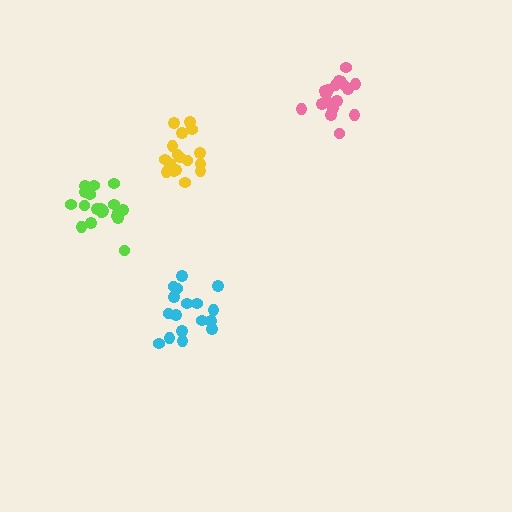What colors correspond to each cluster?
The clusters are colored: pink, cyan, lime, yellow.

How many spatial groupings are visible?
There are 4 spatial groupings.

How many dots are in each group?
Group 1: 18 dots, Group 2: 17 dots, Group 3: 19 dots, Group 4: 17 dots (71 total).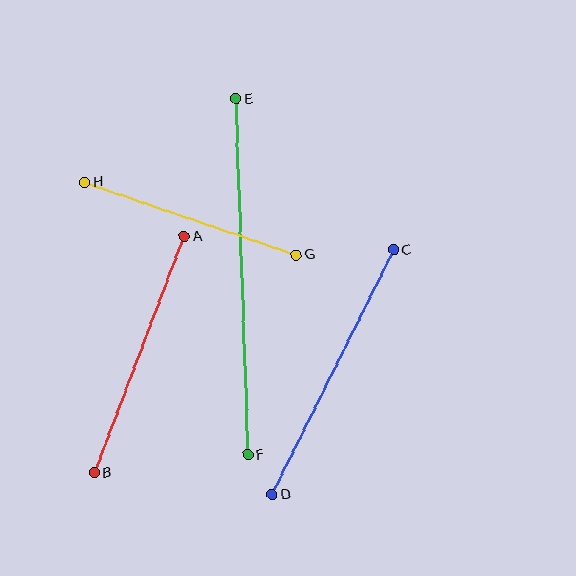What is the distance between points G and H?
The distance is approximately 224 pixels.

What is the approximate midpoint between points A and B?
The midpoint is at approximately (139, 355) pixels.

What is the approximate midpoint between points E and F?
The midpoint is at approximately (242, 277) pixels.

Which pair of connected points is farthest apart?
Points E and F are farthest apart.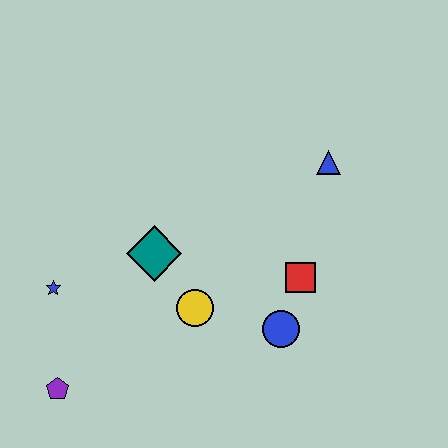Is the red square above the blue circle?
Yes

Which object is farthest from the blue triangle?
The purple pentagon is farthest from the blue triangle.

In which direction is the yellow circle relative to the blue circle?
The yellow circle is to the left of the blue circle.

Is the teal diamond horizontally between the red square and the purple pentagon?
Yes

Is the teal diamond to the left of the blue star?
No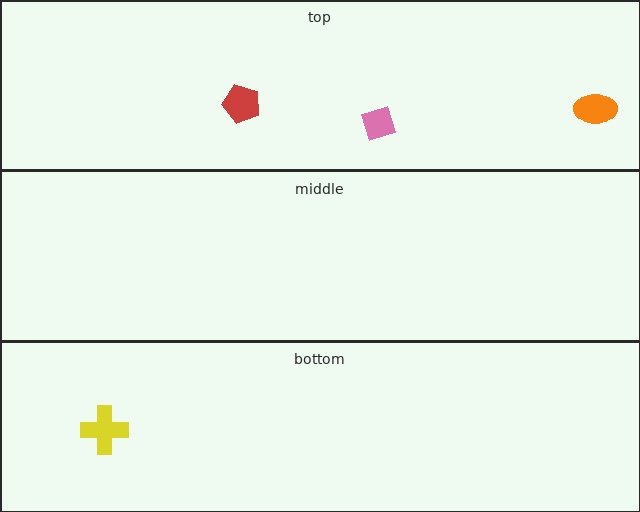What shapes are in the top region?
The red pentagon, the pink diamond, the orange ellipse.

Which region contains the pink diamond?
The top region.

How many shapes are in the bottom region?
1.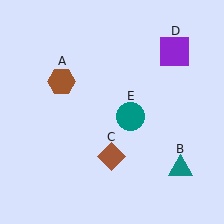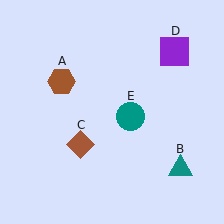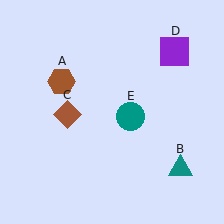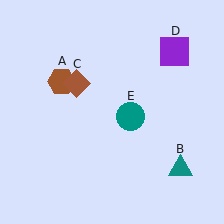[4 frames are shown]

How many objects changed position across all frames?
1 object changed position: brown diamond (object C).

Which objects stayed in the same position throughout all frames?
Brown hexagon (object A) and teal triangle (object B) and purple square (object D) and teal circle (object E) remained stationary.